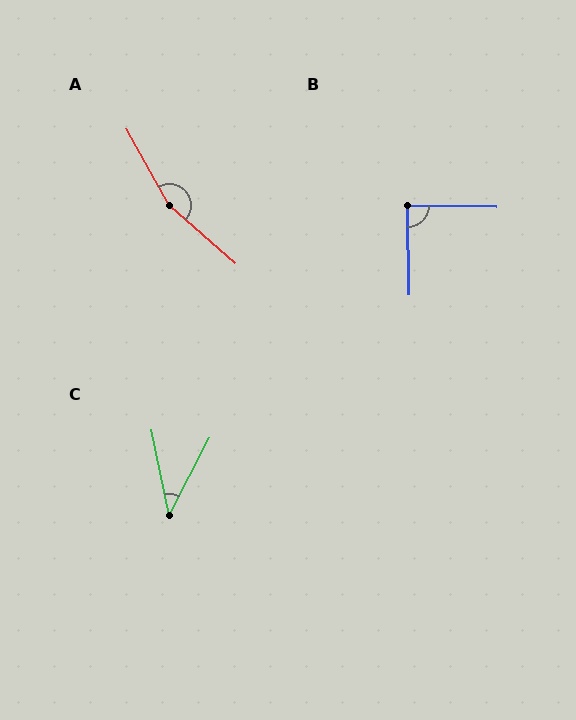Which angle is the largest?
A, at approximately 161 degrees.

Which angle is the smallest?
C, at approximately 40 degrees.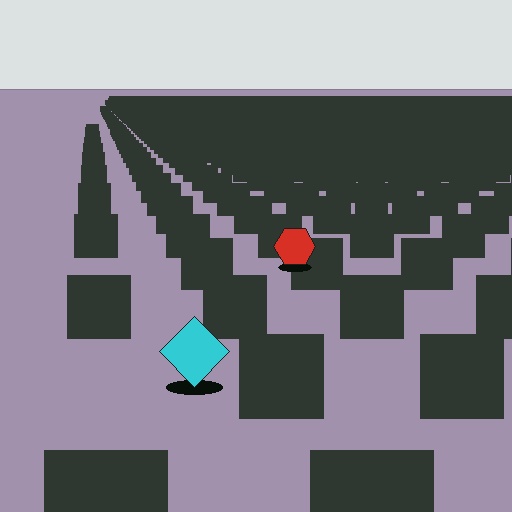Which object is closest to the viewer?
The cyan diamond is closest. The texture marks near it are larger and more spread out.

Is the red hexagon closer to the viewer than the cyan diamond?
No. The cyan diamond is closer — you can tell from the texture gradient: the ground texture is coarser near it.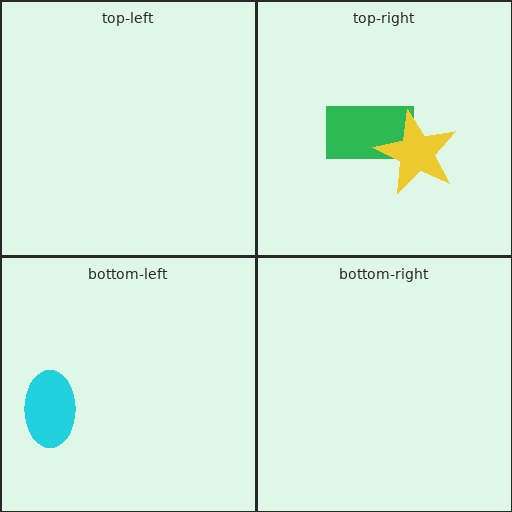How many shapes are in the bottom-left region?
1.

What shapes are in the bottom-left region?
The cyan ellipse.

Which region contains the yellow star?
The top-right region.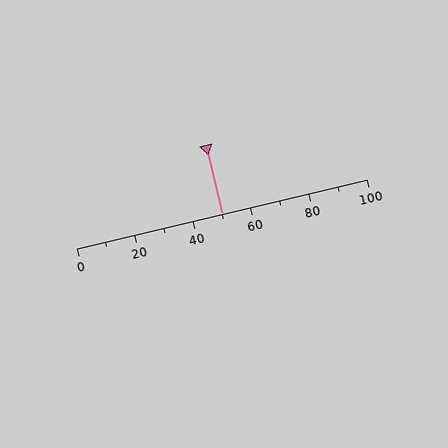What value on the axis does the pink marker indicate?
The marker indicates approximately 50.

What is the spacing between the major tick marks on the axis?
The major ticks are spaced 20 apart.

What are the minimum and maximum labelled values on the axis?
The axis runs from 0 to 100.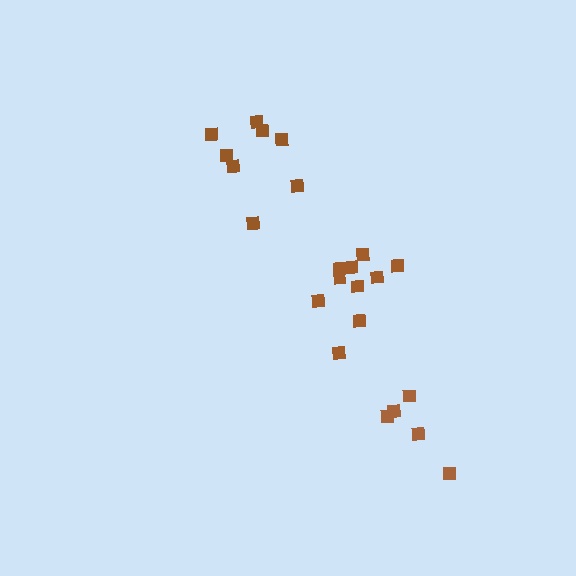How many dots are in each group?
Group 1: 8 dots, Group 2: 10 dots, Group 3: 5 dots (23 total).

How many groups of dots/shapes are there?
There are 3 groups.